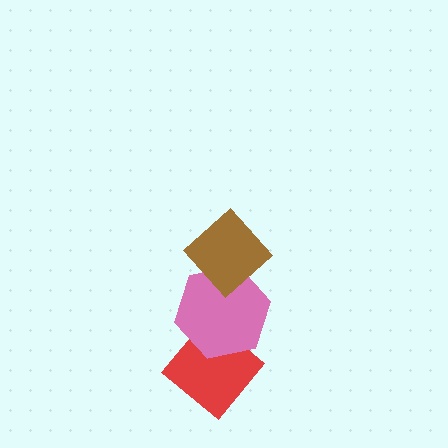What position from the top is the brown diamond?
The brown diamond is 1st from the top.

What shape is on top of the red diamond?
The pink hexagon is on top of the red diamond.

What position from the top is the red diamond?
The red diamond is 3rd from the top.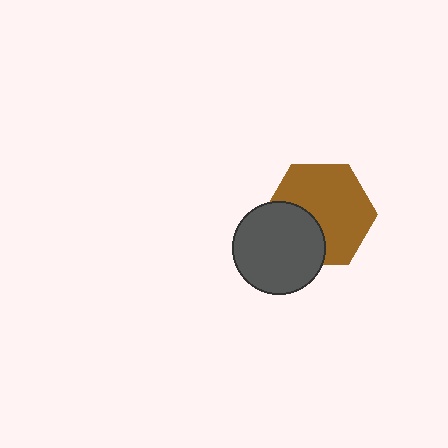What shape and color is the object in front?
The object in front is a dark gray circle.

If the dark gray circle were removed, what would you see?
You would see the complete brown hexagon.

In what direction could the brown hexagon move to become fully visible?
The brown hexagon could move toward the upper-right. That would shift it out from behind the dark gray circle entirely.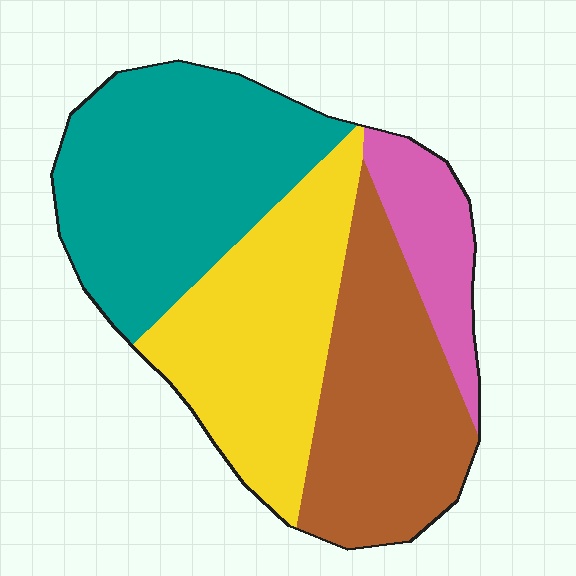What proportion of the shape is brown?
Brown takes up about one quarter (1/4) of the shape.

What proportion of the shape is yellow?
Yellow covers about 30% of the shape.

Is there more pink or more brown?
Brown.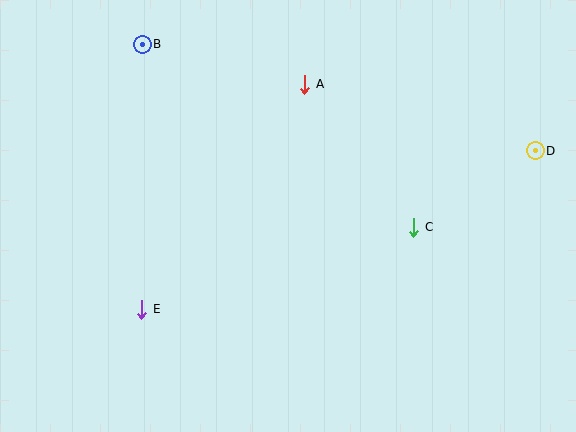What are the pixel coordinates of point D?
Point D is at (535, 151).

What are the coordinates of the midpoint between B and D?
The midpoint between B and D is at (339, 98).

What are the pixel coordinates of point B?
Point B is at (142, 44).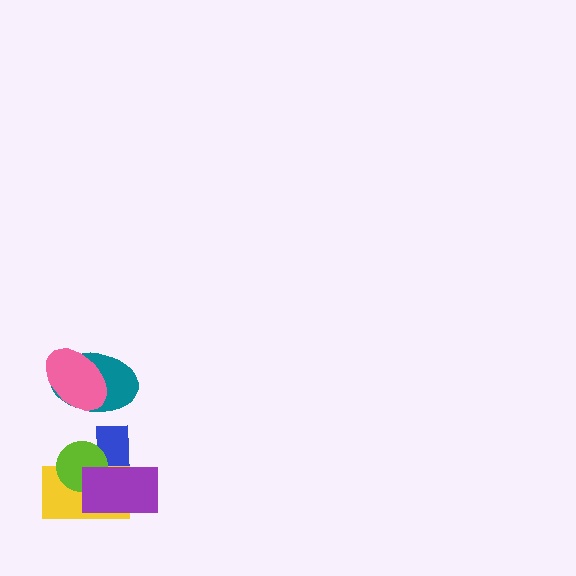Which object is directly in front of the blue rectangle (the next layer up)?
The yellow rectangle is directly in front of the blue rectangle.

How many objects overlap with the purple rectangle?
3 objects overlap with the purple rectangle.